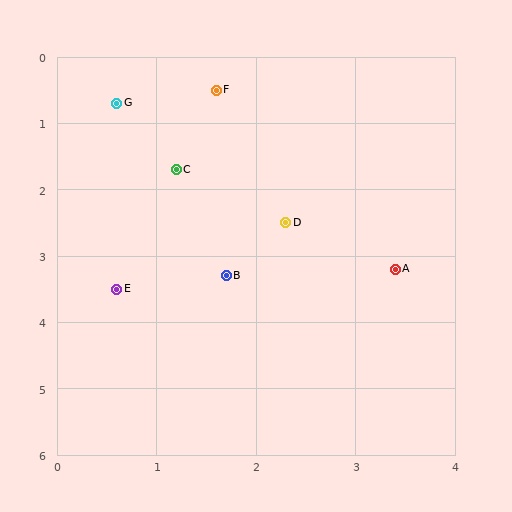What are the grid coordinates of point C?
Point C is at approximately (1.2, 1.7).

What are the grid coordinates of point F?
Point F is at approximately (1.6, 0.5).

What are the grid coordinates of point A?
Point A is at approximately (3.4, 3.2).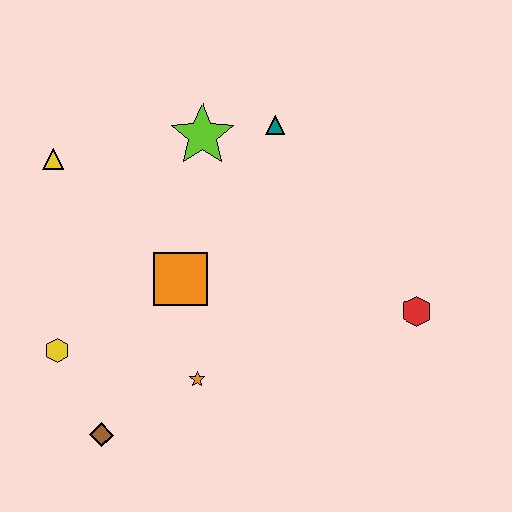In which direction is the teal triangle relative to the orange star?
The teal triangle is above the orange star.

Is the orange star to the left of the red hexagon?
Yes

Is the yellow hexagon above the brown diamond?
Yes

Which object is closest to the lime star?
The teal triangle is closest to the lime star.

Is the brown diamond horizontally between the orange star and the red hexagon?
No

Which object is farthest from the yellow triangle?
The red hexagon is farthest from the yellow triangle.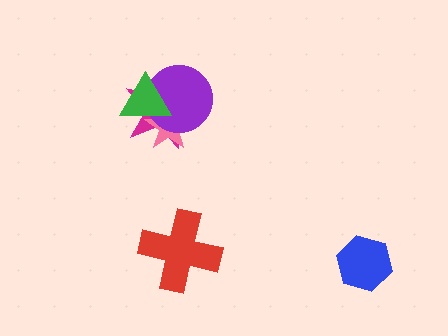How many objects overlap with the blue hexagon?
0 objects overlap with the blue hexagon.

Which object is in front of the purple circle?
The green triangle is in front of the purple circle.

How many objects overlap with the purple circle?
3 objects overlap with the purple circle.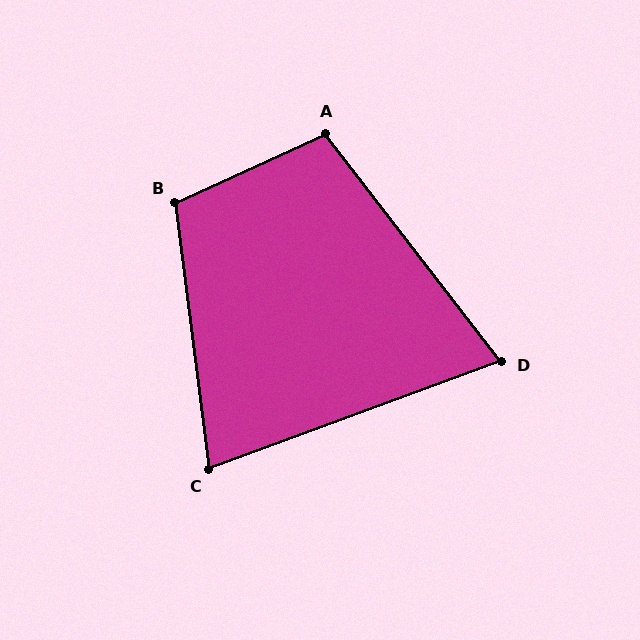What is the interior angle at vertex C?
Approximately 77 degrees (acute).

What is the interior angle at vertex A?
Approximately 103 degrees (obtuse).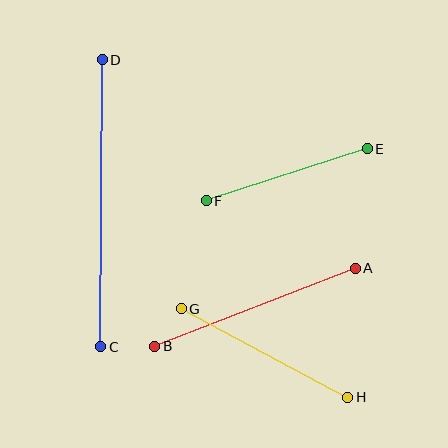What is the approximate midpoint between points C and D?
The midpoint is at approximately (101, 203) pixels.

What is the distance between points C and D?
The distance is approximately 287 pixels.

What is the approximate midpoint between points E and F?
The midpoint is at approximately (287, 175) pixels.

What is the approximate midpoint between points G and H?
The midpoint is at approximately (265, 353) pixels.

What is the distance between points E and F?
The distance is approximately 169 pixels.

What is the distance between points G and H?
The distance is approximately 189 pixels.